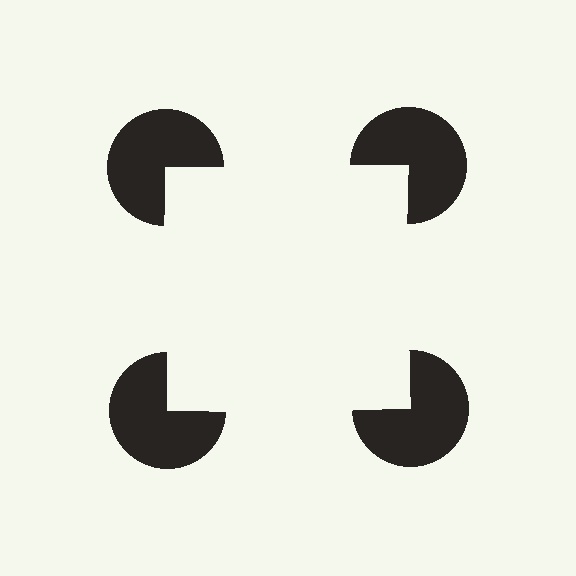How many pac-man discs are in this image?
There are 4 — one at each vertex of the illusory square.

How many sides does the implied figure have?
4 sides.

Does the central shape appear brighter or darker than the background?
It typically appears slightly brighter than the background, even though no actual brightness change is drawn.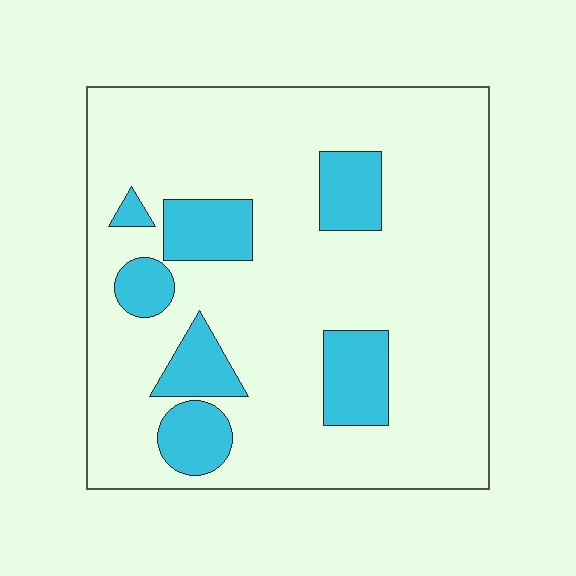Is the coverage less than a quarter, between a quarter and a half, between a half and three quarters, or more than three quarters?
Less than a quarter.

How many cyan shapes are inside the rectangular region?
7.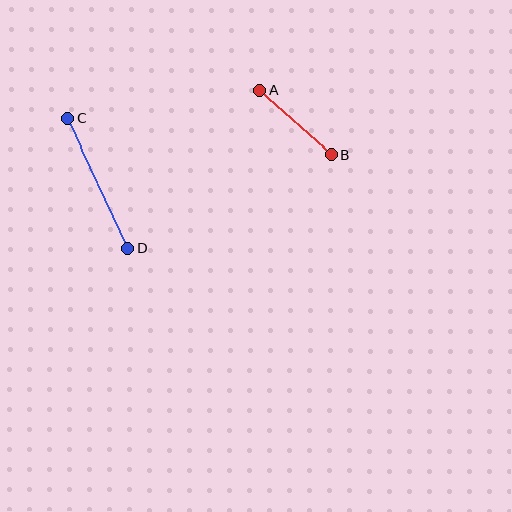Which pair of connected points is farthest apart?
Points C and D are farthest apart.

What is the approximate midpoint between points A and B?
The midpoint is at approximately (296, 123) pixels.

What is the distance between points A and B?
The distance is approximately 97 pixels.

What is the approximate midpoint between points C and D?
The midpoint is at approximately (98, 184) pixels.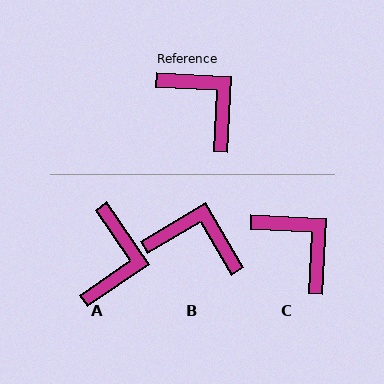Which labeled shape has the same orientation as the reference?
C.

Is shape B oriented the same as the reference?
No, it is off by about 33 degrees.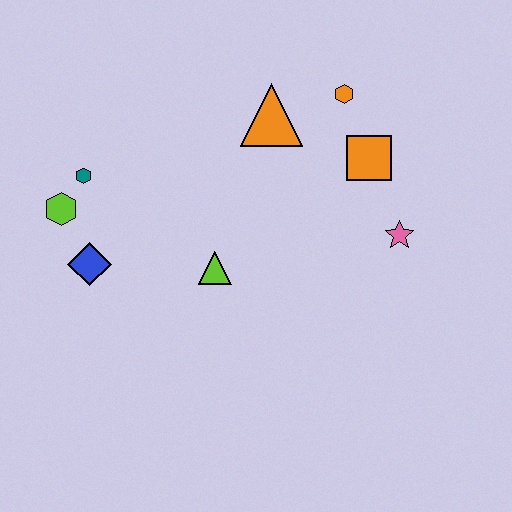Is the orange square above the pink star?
Yes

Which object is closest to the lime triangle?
The blue diamond is closest to the lime triangle.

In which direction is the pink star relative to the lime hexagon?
The pink star is to the right of the lime hexagon.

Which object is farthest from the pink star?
The lime hexagon is farthest from the pink star.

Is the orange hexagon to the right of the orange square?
No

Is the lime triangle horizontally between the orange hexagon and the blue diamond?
Yes